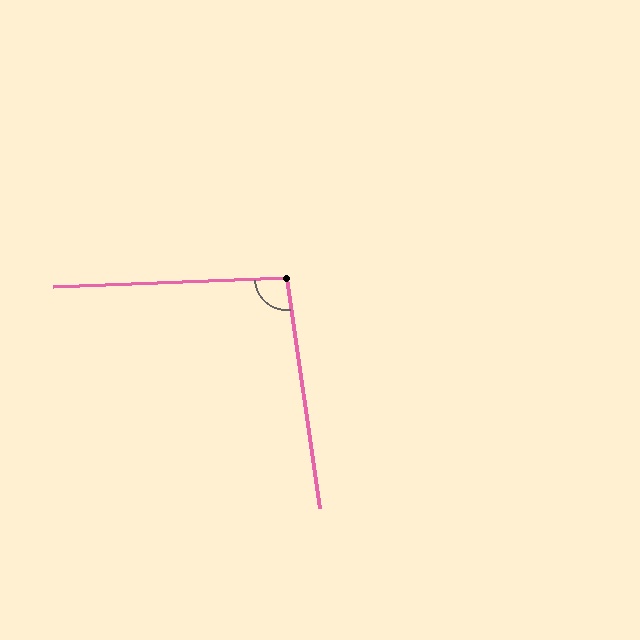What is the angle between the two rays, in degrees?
Approximately 96 degrees.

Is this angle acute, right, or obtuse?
It is obtuse.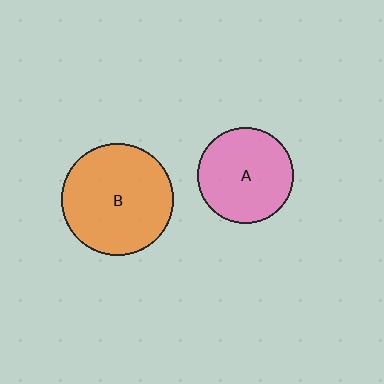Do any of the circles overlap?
No, none of the circles overlap.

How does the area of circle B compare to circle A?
Approximately 1.4 times.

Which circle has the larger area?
Circle B (orange).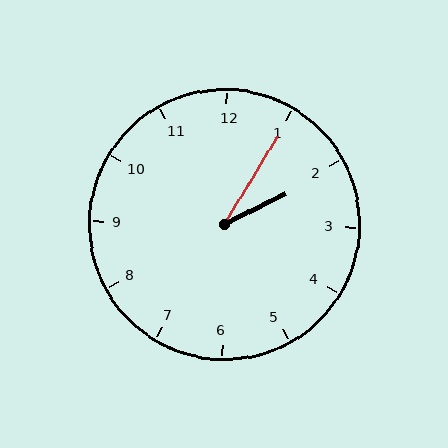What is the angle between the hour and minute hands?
Approximately 32 degrees.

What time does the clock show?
2:05.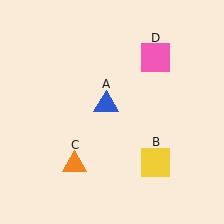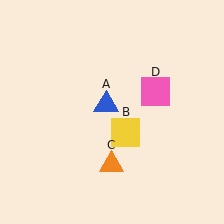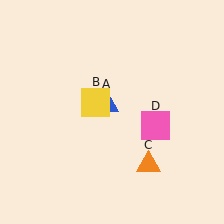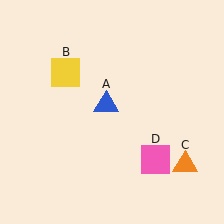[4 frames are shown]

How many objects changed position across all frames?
3 objects changed position: yellow square (object B), orange triangle (object C), pink square (object D).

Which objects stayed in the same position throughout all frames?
Blue triangle (object A) remained stationary.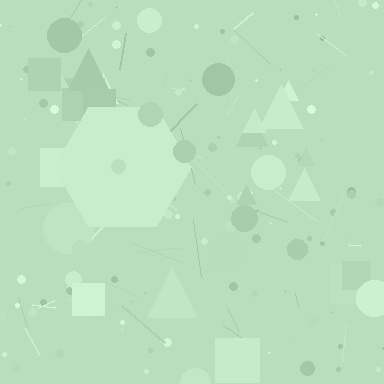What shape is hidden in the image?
A hexagon is hidden in the image.